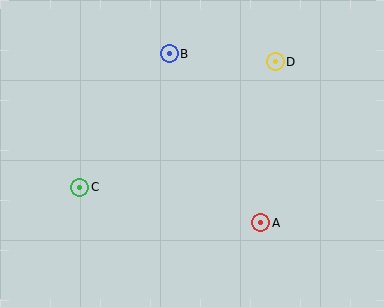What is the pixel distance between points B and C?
The distance between B and C is 161 pixels.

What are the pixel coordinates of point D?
Point D is at (275, 62).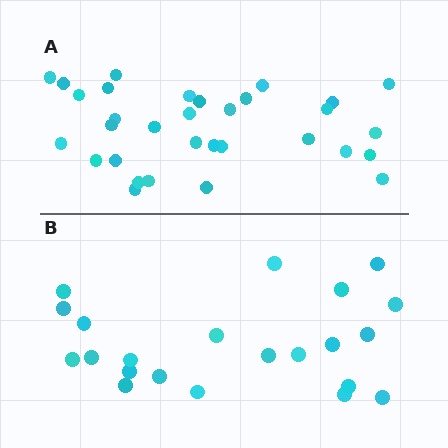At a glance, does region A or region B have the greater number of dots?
Region A (the top region) has more dots.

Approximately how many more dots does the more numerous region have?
Region A has roughly 10 or so more dots than region B.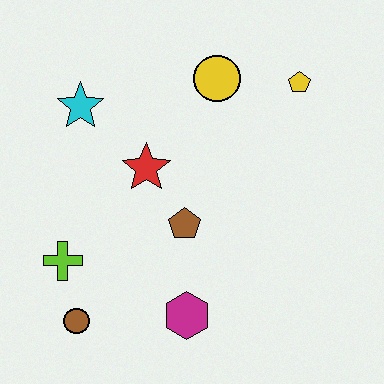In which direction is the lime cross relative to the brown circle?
The lime cross is above the brown circle.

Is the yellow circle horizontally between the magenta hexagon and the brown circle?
No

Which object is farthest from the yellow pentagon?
The brown circle is farthest from the yellow pentagon.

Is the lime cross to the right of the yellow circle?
No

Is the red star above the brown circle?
Yes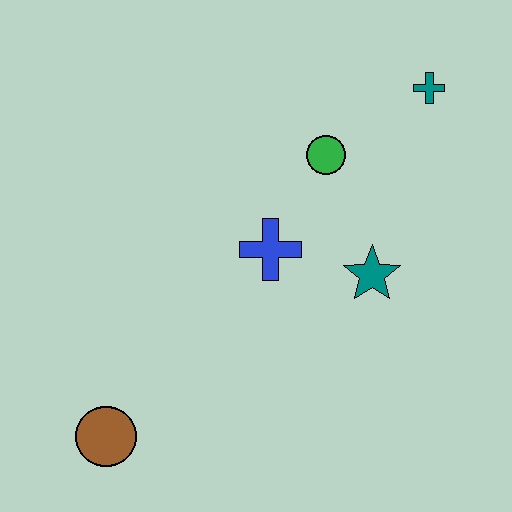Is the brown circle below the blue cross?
Yes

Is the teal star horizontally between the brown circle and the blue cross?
No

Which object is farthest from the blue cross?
The brown circle is farthest from the blue cross.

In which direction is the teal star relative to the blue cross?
The teal star is to the right of the blue cross.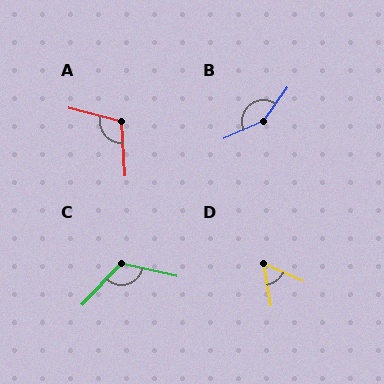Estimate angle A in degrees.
Approximately 107 degrees.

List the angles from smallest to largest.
D (57°), A (107°), C (121°), B (149°).